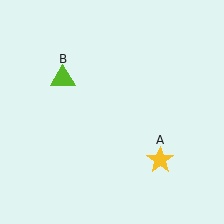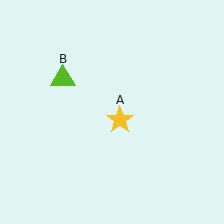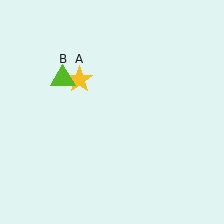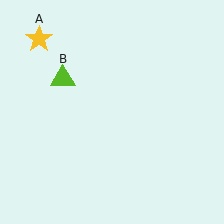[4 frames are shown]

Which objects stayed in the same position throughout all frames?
Lime triangle (object B) remained stationary.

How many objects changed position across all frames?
1 object changed position: yellow star (object A).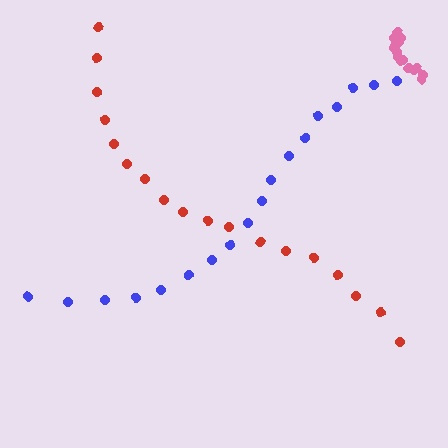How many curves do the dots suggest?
There are 3 distinct paths.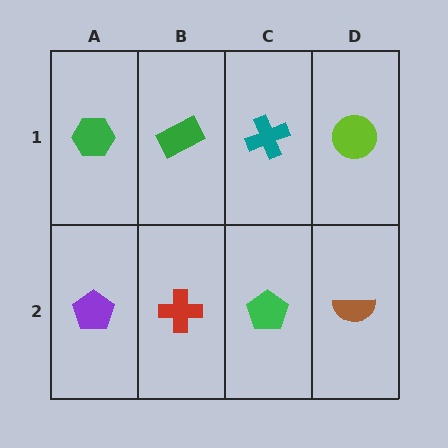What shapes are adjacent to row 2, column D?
A lime circle (row 1, column D), a green pentagon (row 2, column C).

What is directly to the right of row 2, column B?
A green pentagon.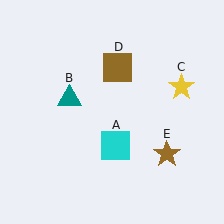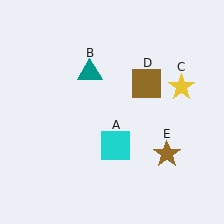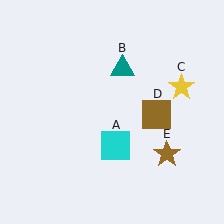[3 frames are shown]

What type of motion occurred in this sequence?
The teal triangle (object B), brown square (object D) rotated clockwise around the center of the scene.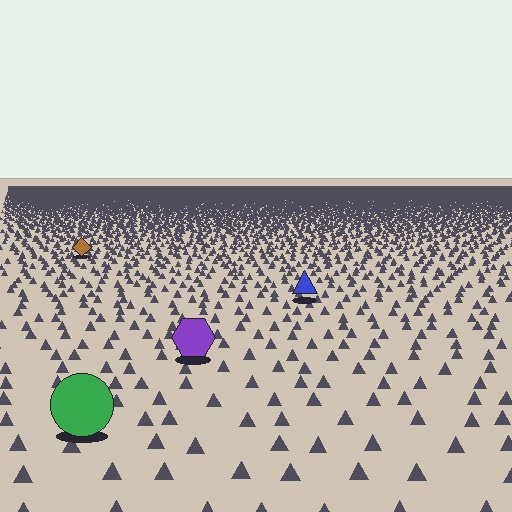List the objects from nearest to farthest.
From nearest to farthest: the green circle, the purple hexagon, the blue triangle, the brown diamond.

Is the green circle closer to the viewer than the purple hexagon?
Yes. The green circle is closer — you can tell from the texture gradient: the ground texture is coarser near it.